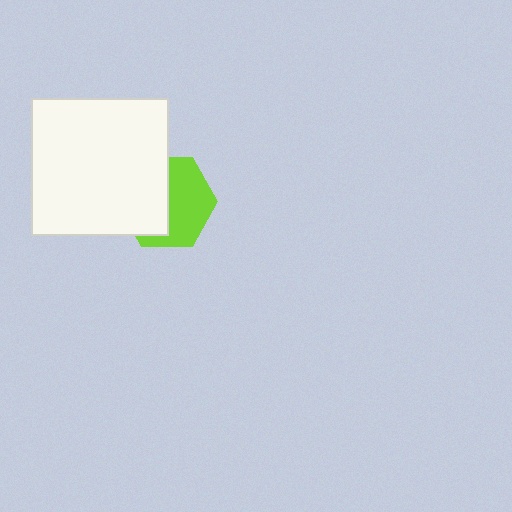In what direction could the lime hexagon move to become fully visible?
The lime hexagon could move right. That would shift it out from behind the white square entirely.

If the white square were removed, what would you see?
You would see the complete lime hexagon.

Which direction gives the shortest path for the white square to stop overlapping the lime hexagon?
Moving left gives the shortest separation.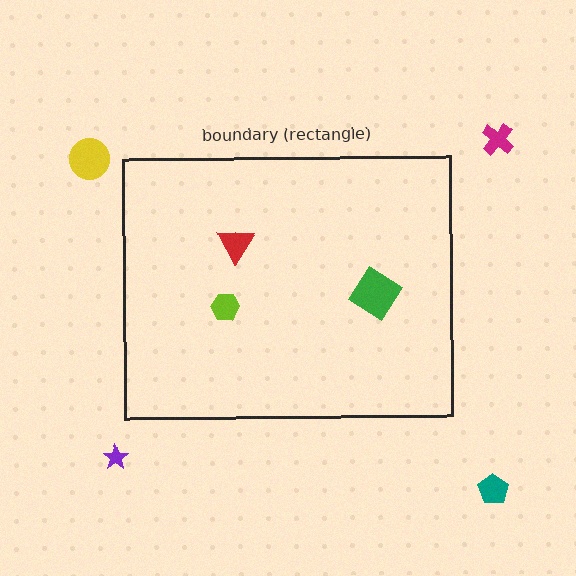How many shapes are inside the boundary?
3 inside, 4 outside.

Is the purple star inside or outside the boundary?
Outside.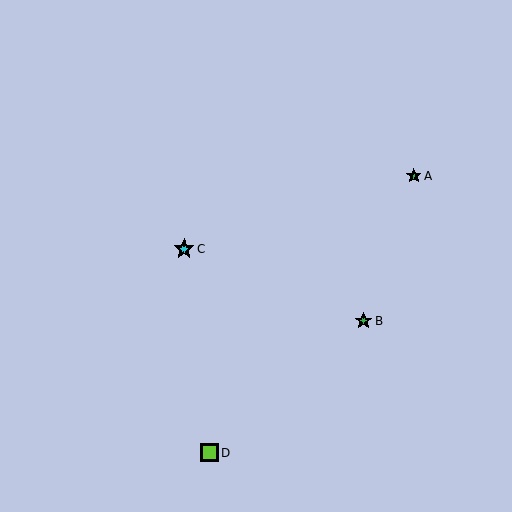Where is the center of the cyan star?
The center of the cyan star is at (184, 249).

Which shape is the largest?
The cyan star (labeled C) is the largest.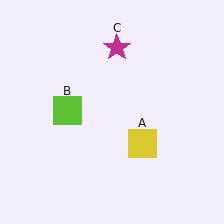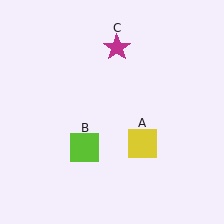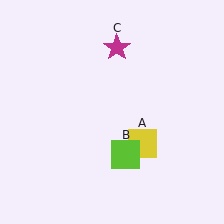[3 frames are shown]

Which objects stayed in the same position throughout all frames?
Yellow square (object A) and magenta star (object C) remained stationary.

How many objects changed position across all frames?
1 object changed position: lime square (object B).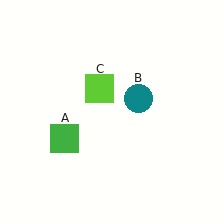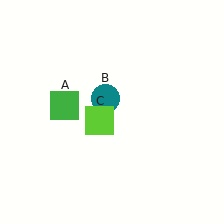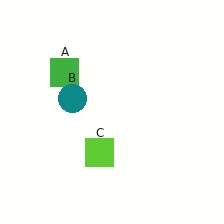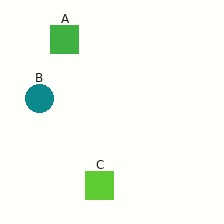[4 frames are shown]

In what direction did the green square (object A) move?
The green square (object A) moved up.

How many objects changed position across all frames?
3 objects changed position: green square (object A), teal circle (object B), lime square (object C).